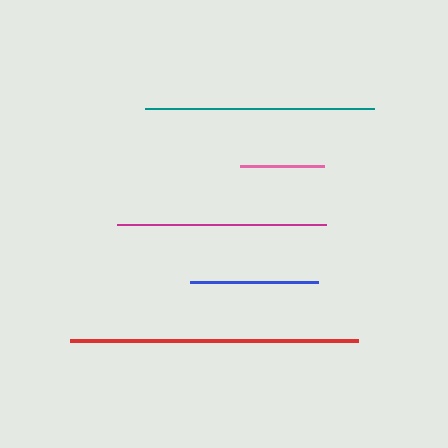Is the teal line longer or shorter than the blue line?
The teal line is longer than the blue line.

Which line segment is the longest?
The red line is the longest at approximately 288 pixels.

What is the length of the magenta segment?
The magenta segment is approximately 208 pixels long.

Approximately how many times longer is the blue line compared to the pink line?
The blue line is approximately 1.5 times the length of the pink line.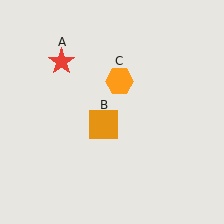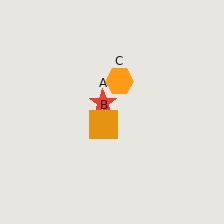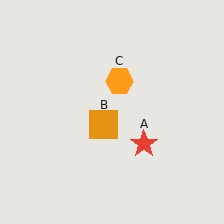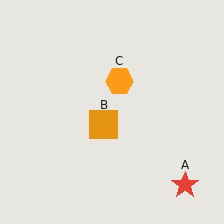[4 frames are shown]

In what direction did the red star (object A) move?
The red star (object A) moved down and to the right.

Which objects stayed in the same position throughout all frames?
Orange square (object B) and orange hexagon (object C) remained stationary.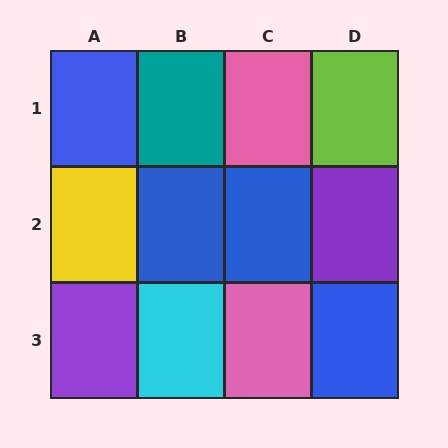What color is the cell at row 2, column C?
Blue.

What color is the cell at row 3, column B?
Cyan.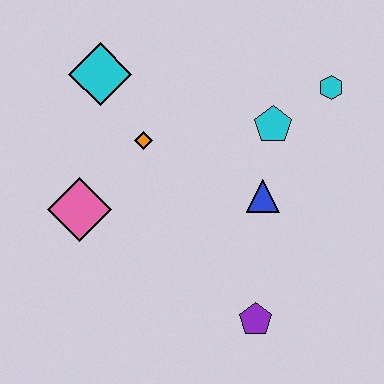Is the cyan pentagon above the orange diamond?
Yes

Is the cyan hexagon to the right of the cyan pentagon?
Yes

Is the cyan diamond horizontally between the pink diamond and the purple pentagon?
Yes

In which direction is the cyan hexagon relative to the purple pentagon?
The cyan hexagon is above the purple pentagon.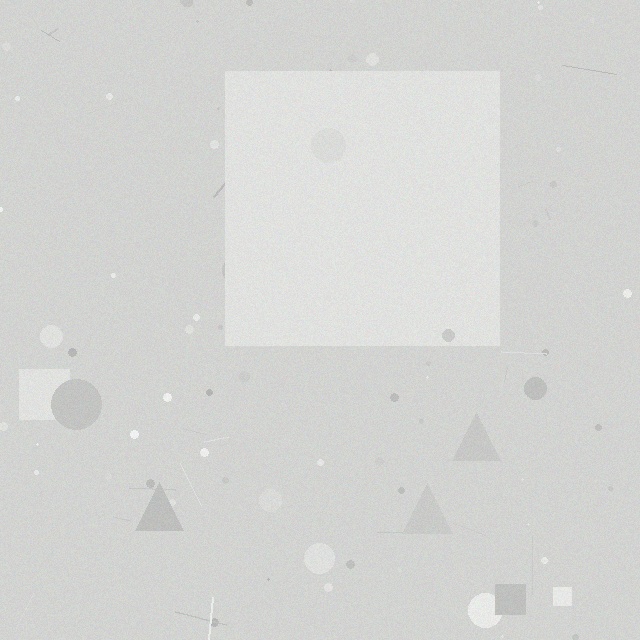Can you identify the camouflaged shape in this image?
The camouflaged shape is a square.